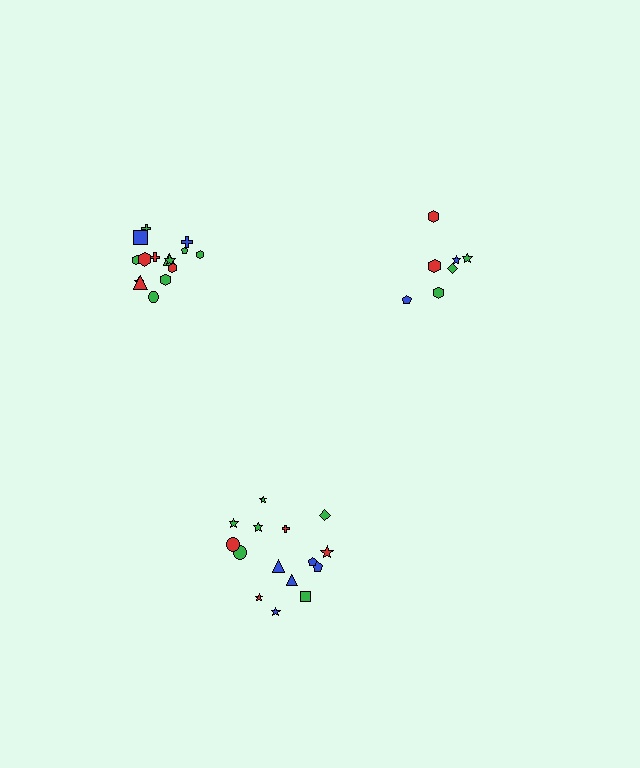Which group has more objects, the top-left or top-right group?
The top-left group.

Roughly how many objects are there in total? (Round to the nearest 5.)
Roughly 35 objects in total.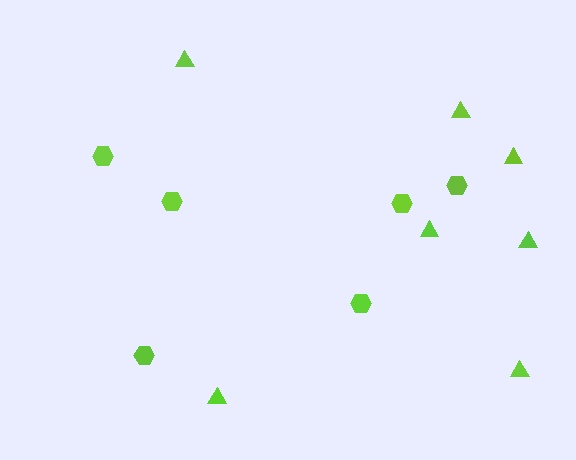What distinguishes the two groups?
There are 2 groups: one group of hexagons (6) and one group of triangles (7).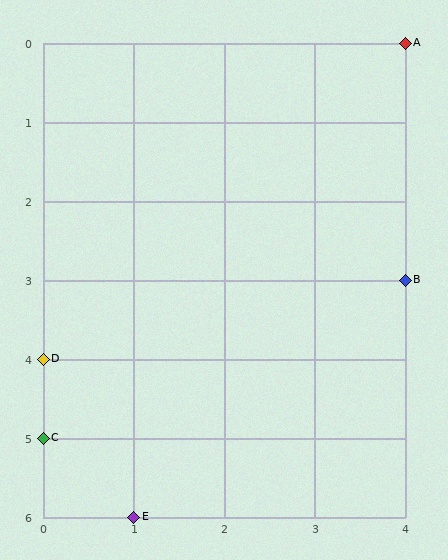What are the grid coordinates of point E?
Point E is at grid coordinates (1, 6).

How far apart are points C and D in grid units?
Points C and D are 1 row apart.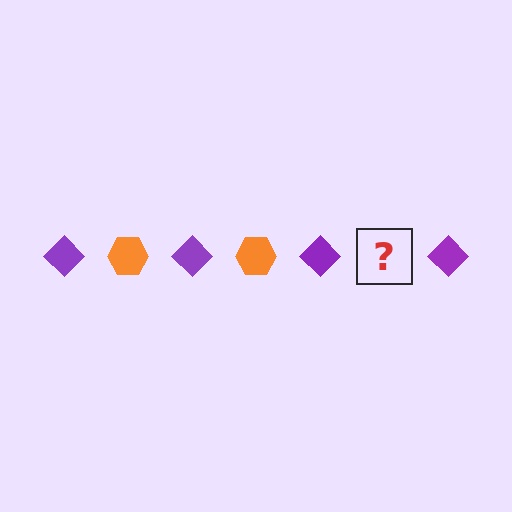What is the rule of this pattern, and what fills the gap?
The rule is that the pattern alternates between purple diamond and orange hexagon. The gap should be filled with an orange hexagon.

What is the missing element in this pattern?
The missing element is an orange hexagon.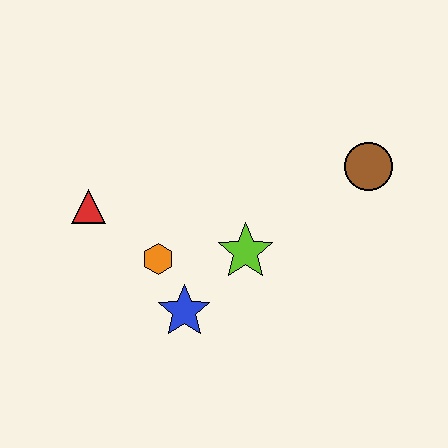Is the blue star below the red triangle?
Yes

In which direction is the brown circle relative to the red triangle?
The brown circle is to the right of the red triangle.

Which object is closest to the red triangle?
The orange hexagon is closest to the red triangle.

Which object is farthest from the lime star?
The red triangle is farthest from the lime star.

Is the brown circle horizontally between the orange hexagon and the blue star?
No